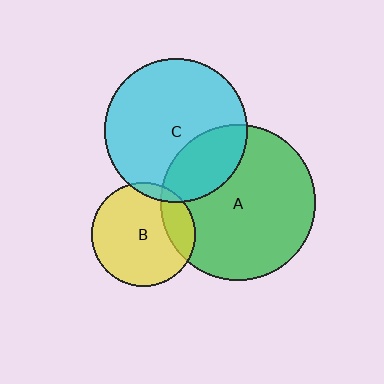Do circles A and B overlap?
Yes.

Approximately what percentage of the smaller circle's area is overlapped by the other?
Approximately 20%.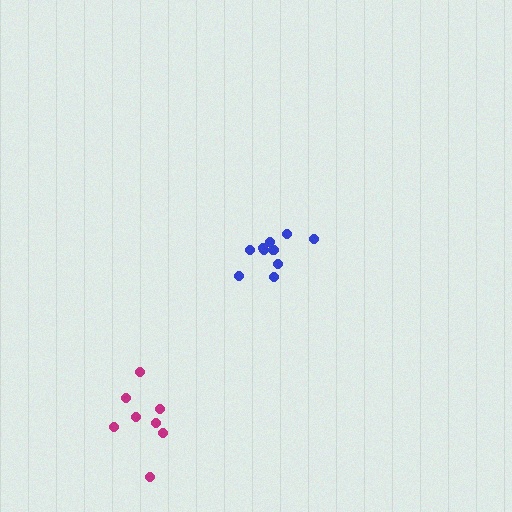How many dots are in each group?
Group 1: 10 dots, Group 2: 8 dots (18 total).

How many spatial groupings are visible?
There are 2 spatial groupings.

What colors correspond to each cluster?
The clusters are colored: blue, magenta.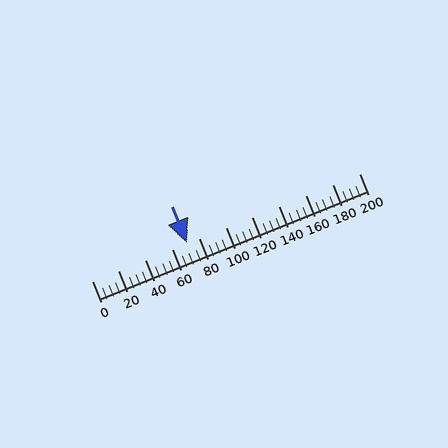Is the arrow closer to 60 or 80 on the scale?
The arrow is closer to 80.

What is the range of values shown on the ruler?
The ruler shows values from 0 to 200.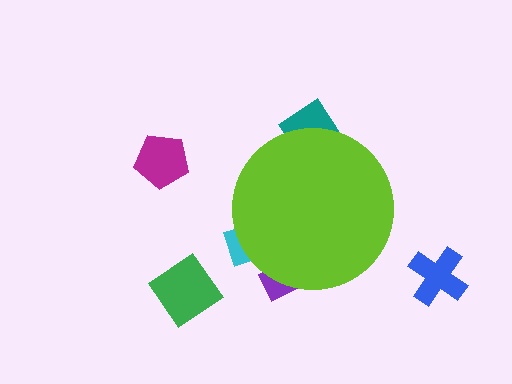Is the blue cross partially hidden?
No, the blue cross is fully visible.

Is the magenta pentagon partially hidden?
No, the magenta pentagon is fully visible.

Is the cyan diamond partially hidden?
Yes, the cyan diamond is partially hidden behind the lime circle.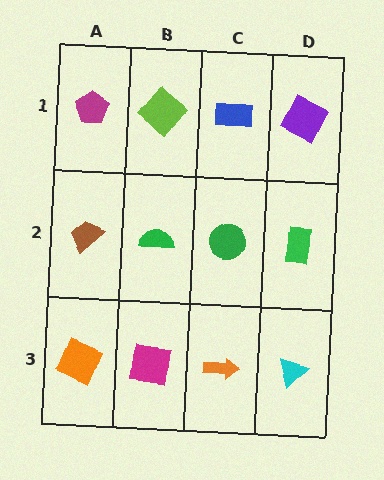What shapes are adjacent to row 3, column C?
A green circle (row 2, column C), a magenta square (row 3, column B), a cyan triangle (row 3, column D).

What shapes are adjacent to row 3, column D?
A green rectangle (row 2, column D), an orange arrow (row 3, column C).